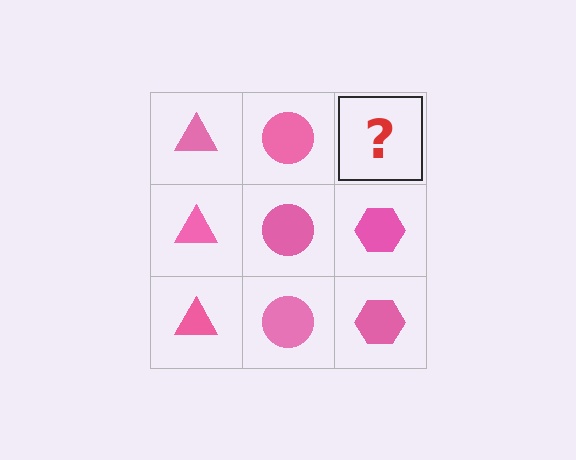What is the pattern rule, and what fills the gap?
The rule is that each column has a consistent shape. The gap should be filled with a pink hexagon.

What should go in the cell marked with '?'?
The missing cell should contain a pink hexagon.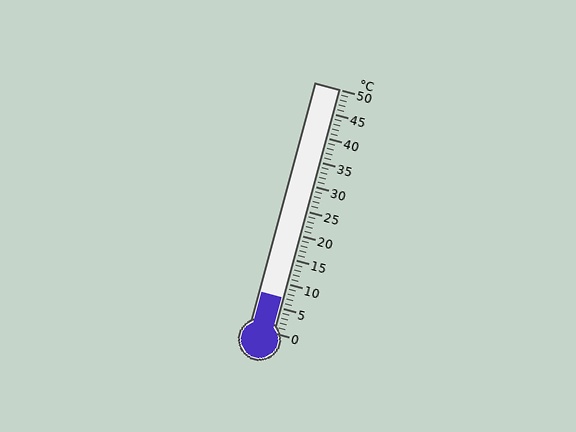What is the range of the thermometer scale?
The thermometer scale ranges from 0°C to 50°C.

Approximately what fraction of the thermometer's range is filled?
The thermometer is filled to approximately 15% of its range.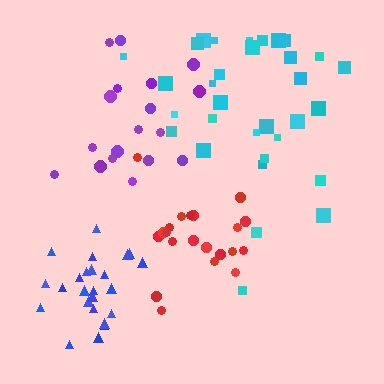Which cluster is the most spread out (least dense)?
Cyan.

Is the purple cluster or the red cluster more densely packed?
Red.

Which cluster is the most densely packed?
Blue.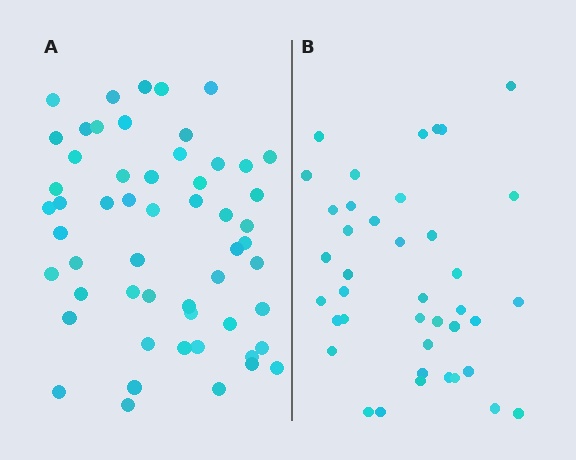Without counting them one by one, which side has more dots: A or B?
Region A (the left region) has more dots.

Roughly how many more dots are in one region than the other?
Region A has approximately 15 more dots than region B.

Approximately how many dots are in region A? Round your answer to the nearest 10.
About 60 dots. (The exact count is 55, which rounds to 60.)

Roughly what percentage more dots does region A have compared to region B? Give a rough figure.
About 40% more.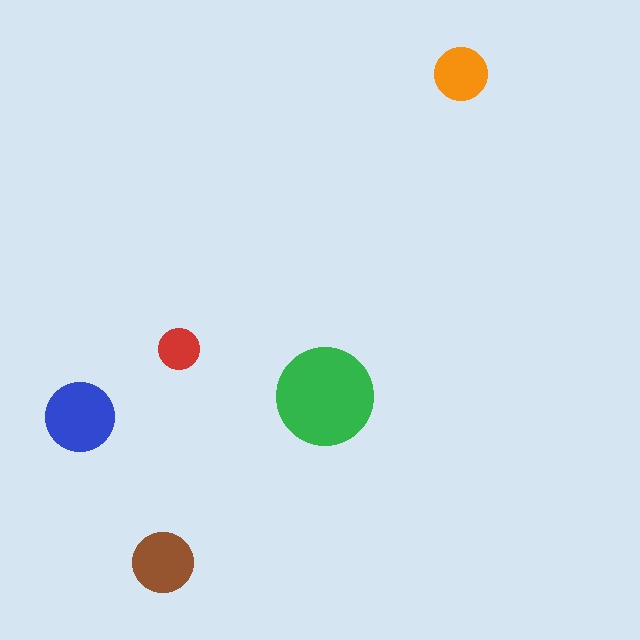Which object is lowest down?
The brown circle is bottommost.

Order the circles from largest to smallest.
the green one, the blue one, the brown one, the orange one, the red one.